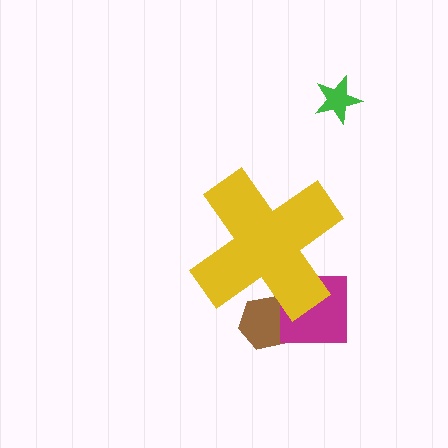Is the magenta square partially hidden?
Yes, the magenta square is partially hidden behind the yellow cross.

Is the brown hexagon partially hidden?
Yes, the brown hexagon is partially hidden behind the yellow cross.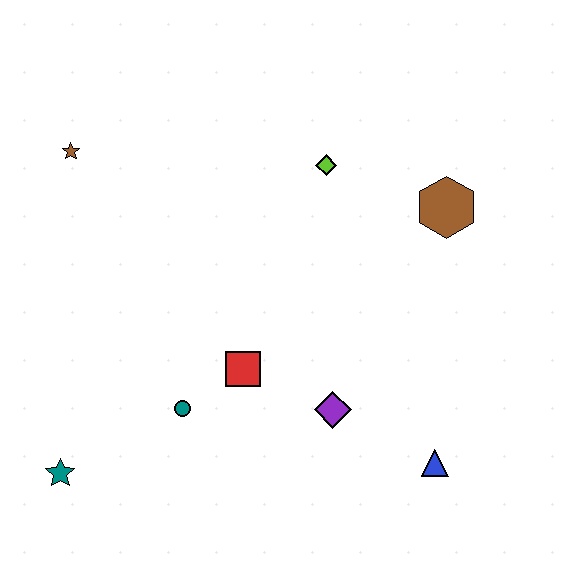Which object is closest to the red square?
The teal circle is closest to the red square.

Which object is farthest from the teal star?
The brown hexagon is farthest from the teal star.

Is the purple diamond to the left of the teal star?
No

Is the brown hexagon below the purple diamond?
No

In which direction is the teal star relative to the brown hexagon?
The teal star is to the left of the brown hexagon.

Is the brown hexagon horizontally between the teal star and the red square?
No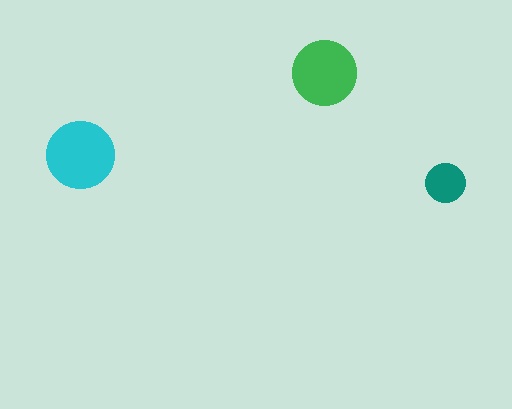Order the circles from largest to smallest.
the cyan one, the green one, the teal one.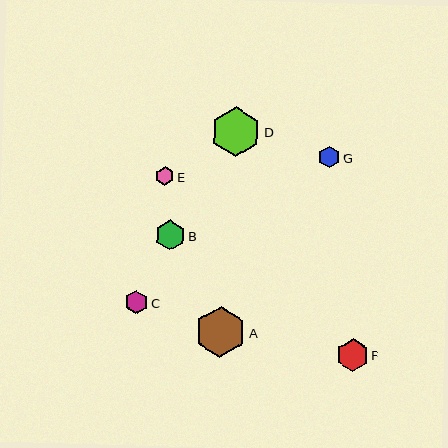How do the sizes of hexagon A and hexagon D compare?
Hexagon A and hexagon D are approximately the same size.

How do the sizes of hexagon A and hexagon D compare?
Hexagon A and hexagon D are approximately the same size.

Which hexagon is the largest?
Hexagon A is the largest with a size of approximately 52 pixels.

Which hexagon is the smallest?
Hexagon E is the smallest with a size of approximately 19 pixels.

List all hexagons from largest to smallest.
From largest to smallest: A, D, F, B, C, G, E.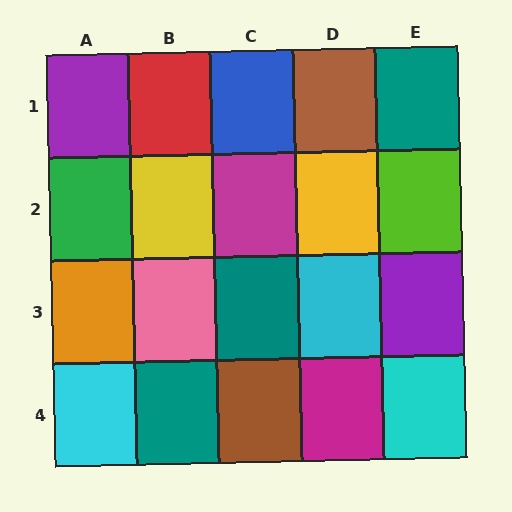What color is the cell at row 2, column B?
Yellow.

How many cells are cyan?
3 cells are cyan.